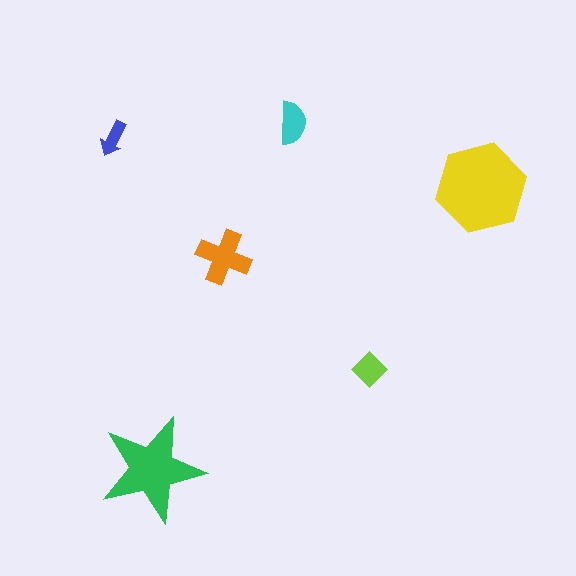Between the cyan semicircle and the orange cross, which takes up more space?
The orange cross.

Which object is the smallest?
The blue arrow.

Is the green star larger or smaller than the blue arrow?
Larger.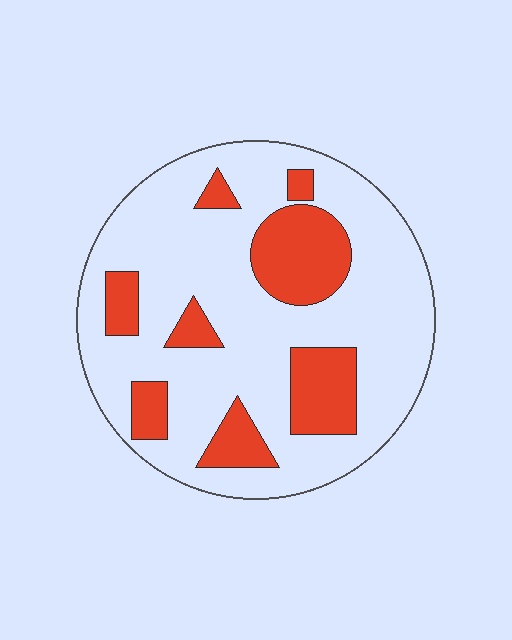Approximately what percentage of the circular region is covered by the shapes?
Approximately 25%.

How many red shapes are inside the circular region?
8.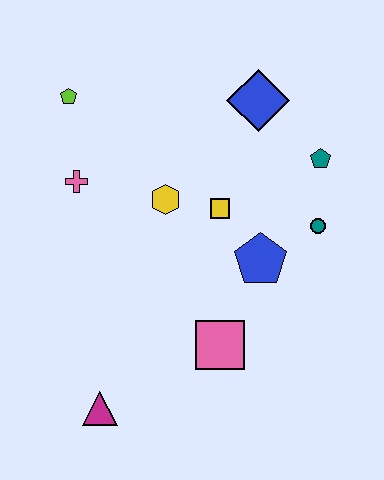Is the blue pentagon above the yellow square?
No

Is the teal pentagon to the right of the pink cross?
Yes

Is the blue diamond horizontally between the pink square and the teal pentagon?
Yes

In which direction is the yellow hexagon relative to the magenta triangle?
The yellow hexagon is above the magenta triangle.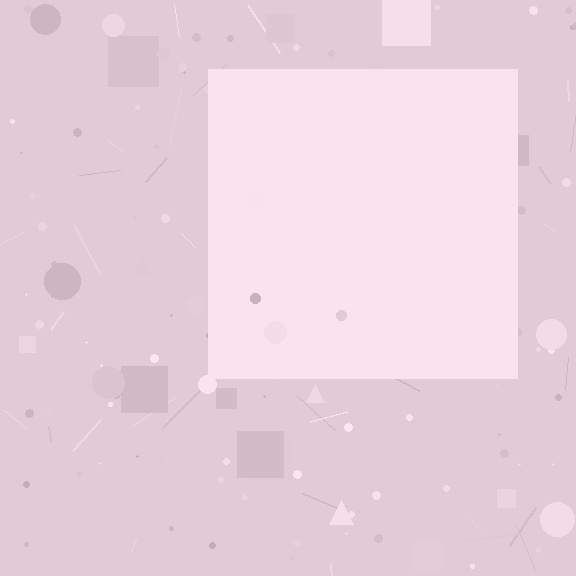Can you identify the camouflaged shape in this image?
The camouflaged shape is a square.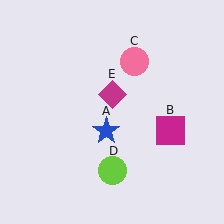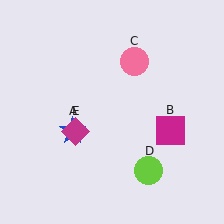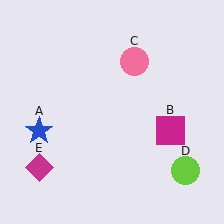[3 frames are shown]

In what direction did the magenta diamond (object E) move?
The magenta diamond (object E) moved down and to the left.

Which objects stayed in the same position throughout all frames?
Magenta square (object B) and pink circle (object C) remained stationary.